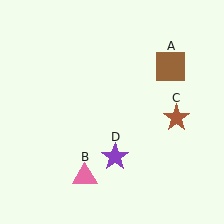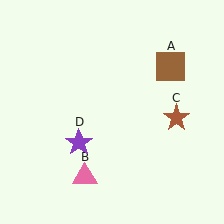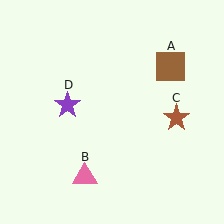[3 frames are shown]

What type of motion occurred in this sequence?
The purple star (object D) rotated clockwise around the center of the scene.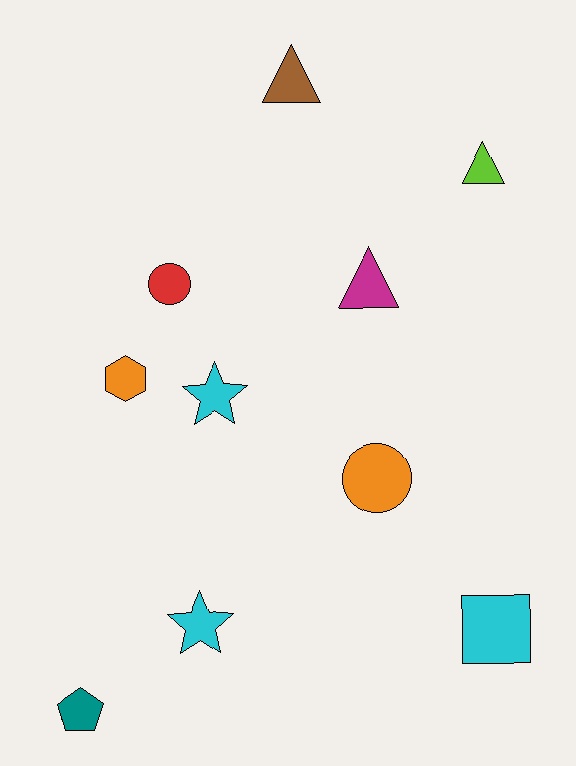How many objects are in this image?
There are 10 objects.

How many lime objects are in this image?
There is 1 lime object.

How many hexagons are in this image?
There is 1 hexagon.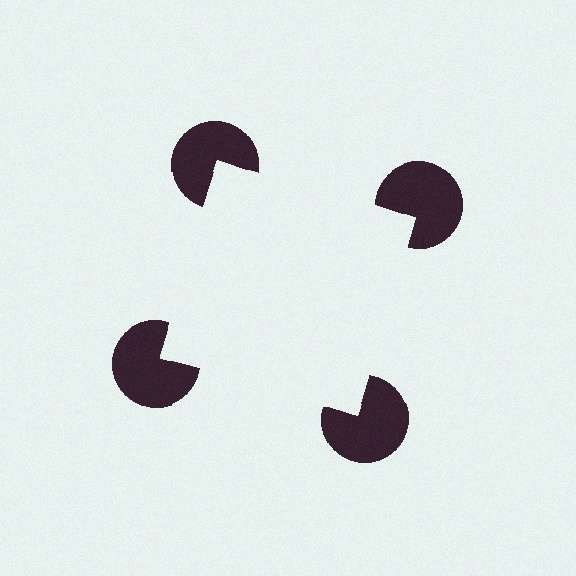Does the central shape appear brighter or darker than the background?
It typically appears slightly brighter than the background, even though no actual brightness change is drawn.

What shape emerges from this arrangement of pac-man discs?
An illusory square — its edges are inferred from the aligned wedge cuts in the pac-man discs, not physically drawn.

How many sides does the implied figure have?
4 sides.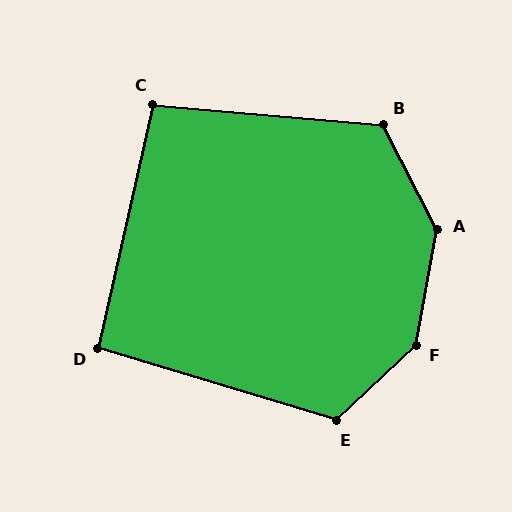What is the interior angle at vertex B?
Approximately 122 degrees (obtuse).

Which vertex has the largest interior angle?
F, at approximately 144 degrees.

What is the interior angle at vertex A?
Approximately 143 degrees (obtuse).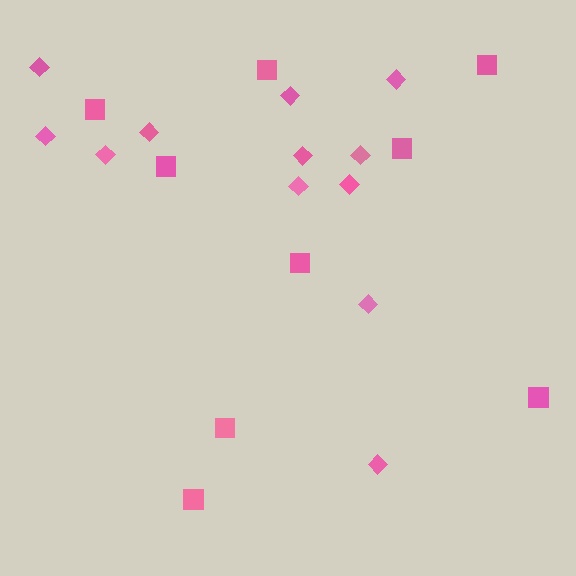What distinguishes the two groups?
There are 2 groups: one group of diamonds (12) and one group of squares (9).